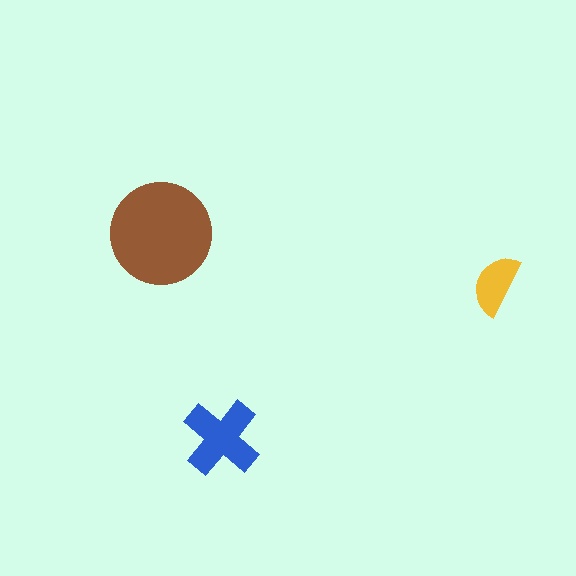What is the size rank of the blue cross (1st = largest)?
2nd.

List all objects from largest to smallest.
The brown circle, the blue cross, the yellow semicircle.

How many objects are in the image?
There are 3 objects in the image.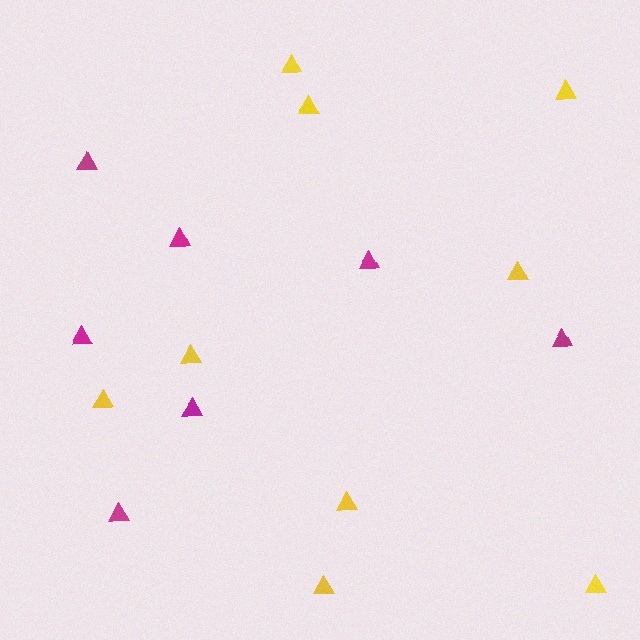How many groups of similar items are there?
There are 2 groups: one group of yellow triangles (9) and one group of magenta triangles (7).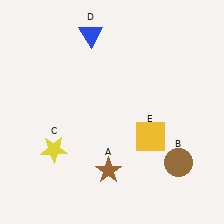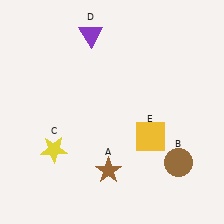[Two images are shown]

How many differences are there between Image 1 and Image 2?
There is 1 difference between the two images.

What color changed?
The triangle (D) changed from blue in Image 1 to purple in Image 2.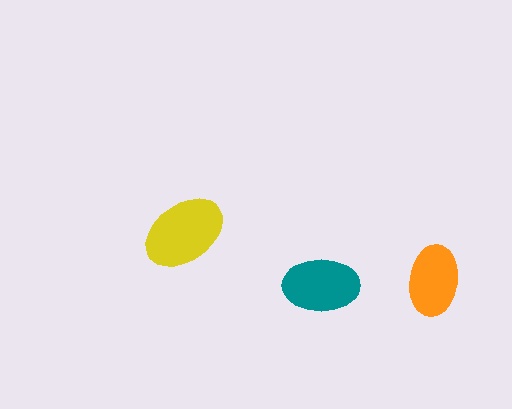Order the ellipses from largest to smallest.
the yellow one, the teal one, the orange one.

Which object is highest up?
The yellow ellipse is topmost.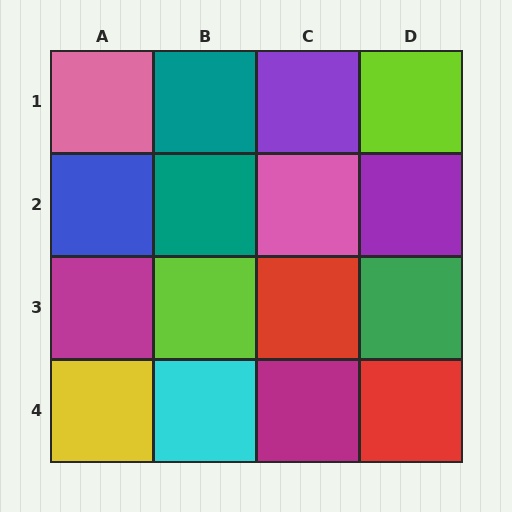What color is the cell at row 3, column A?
Magenta.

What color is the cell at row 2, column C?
Pink.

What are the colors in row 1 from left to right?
Pink, teal, purple, lime.